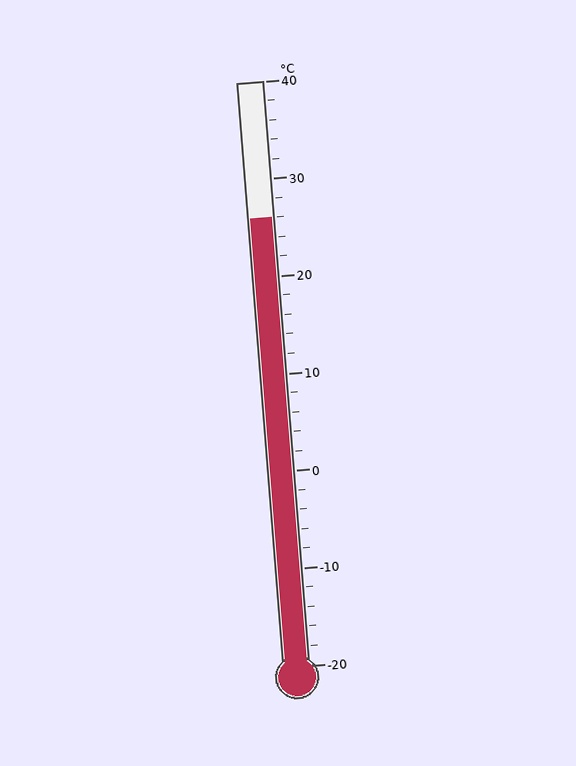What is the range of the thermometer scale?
The thermometer scale ranges from -20°C to 40°C.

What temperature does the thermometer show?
The thermometer shows approximately 26°C.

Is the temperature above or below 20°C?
The temperature is above 20°C.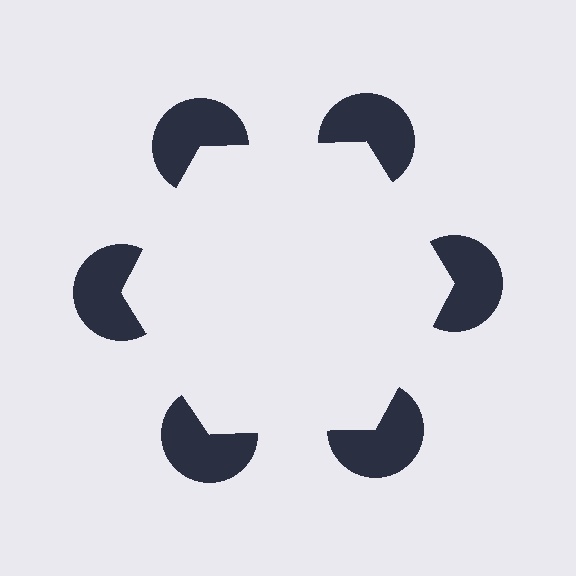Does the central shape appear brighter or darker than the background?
It typically appears slightly brighter than the background, even though no actual brightness change is drawn.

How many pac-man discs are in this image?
There are 6 — one at each vertex of the illusory hexagon.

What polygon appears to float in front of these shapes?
An illusory hexagon — its edges are inferred from the aligned wedge cuts in the pac-man discs, not physically drawn.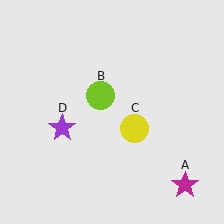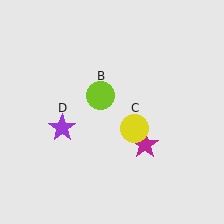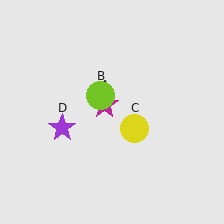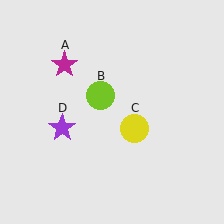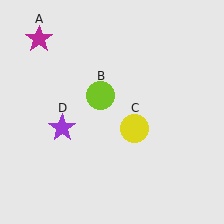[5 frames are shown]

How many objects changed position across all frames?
1 object changed position: magenta star (object A).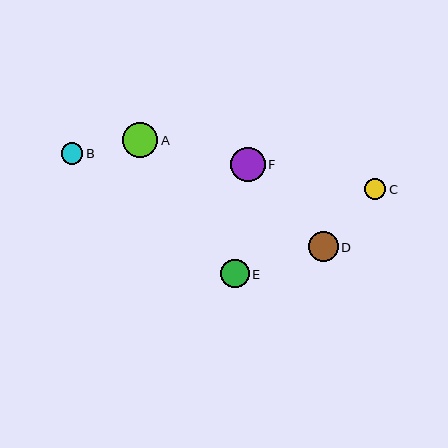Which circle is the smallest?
Circle C is the smallest with a size of approximately 21 pixels.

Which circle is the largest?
Circle A is the largest with a size of approximately 35 pixels.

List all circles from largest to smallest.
From largest to smallest: A, F, D, E, B, C.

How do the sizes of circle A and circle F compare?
Circle A and circle F are approximately the same size.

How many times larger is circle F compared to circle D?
Circle F is approximately 1.1 times the size of circle D.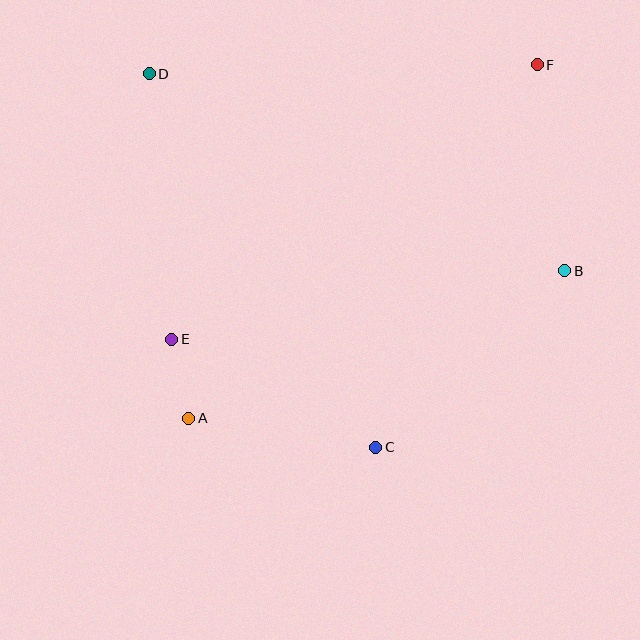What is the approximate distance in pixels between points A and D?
The distance between A and D is approximately 347 pixels.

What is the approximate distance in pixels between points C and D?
The distance between C and D is approximately 437 pixels.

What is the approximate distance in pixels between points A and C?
The distance between A and C is approximately 189 pixels.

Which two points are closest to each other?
Points A and E are closest to each other.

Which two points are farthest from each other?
Points A and F are farthest from each other.